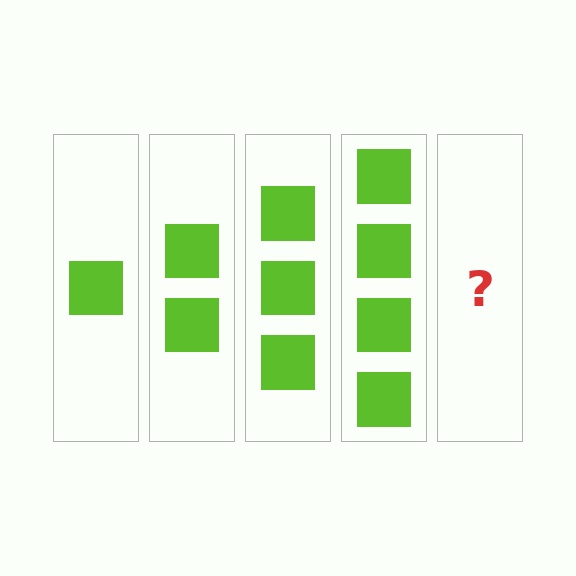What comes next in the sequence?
The next element should be 5 squares.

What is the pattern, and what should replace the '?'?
The pattern is that each step adds one more square. The '?' should be 5 squares.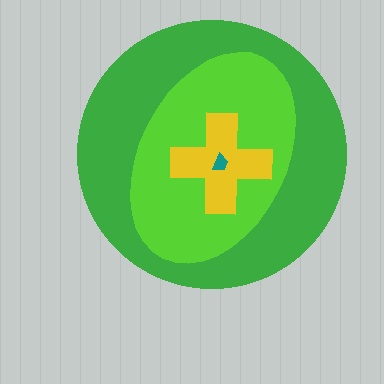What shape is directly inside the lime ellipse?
The yellow cross.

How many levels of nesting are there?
4.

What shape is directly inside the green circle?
The lime ellipse.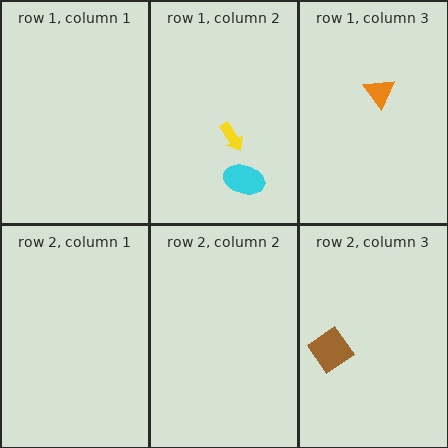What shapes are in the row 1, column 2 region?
The cyan ellipse, the yellow arrow.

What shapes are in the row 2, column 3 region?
The brown diamond.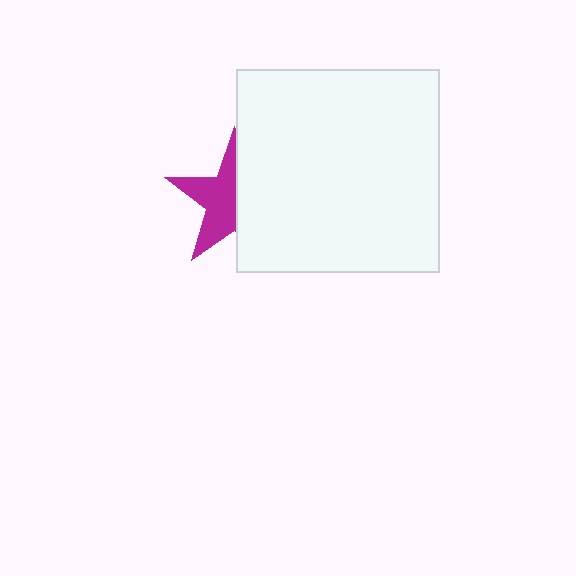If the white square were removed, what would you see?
You would see the complete magenta star.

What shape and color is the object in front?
The object in front is a white square.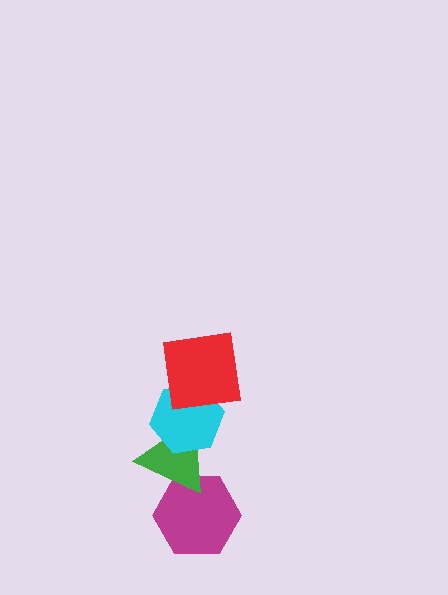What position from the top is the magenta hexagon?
The magenta hexagon is 4th from the top.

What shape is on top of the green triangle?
The cyan hexagon is on top of the green triangle.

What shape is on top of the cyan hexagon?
The red square is on top of the cyan hexagon.